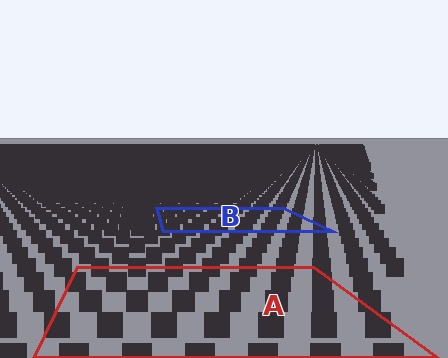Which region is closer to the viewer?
Region A is closer. The texture elements there are larger and more spread out.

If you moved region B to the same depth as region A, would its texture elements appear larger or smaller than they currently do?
They would appear larger. At a closer depth, the same texture elements are projected at a bigger on-screen size.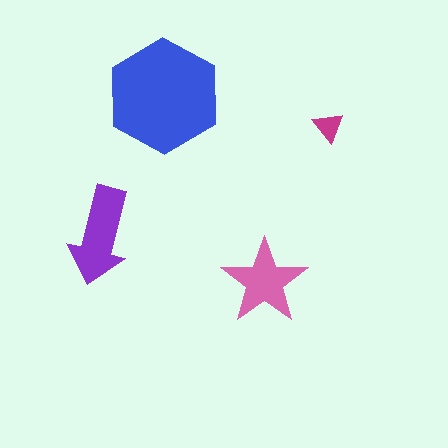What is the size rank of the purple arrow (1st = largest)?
2nd.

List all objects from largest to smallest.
The blue hexagon, the purple arrow, the pink star, the magenta triangle.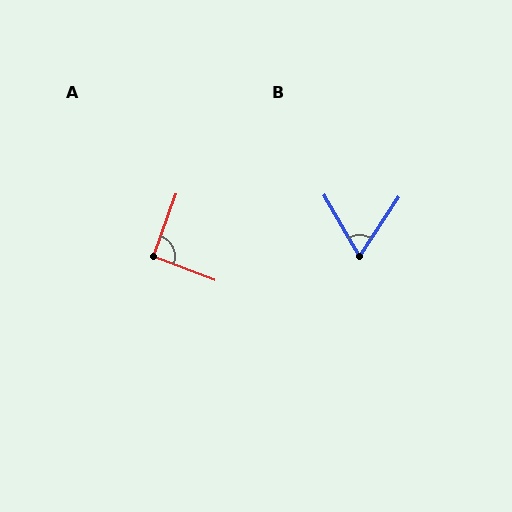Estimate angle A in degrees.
Approximately 91 degrees.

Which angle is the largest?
A, at approximately 91 degrees.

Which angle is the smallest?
B, at approximately 63 degrees.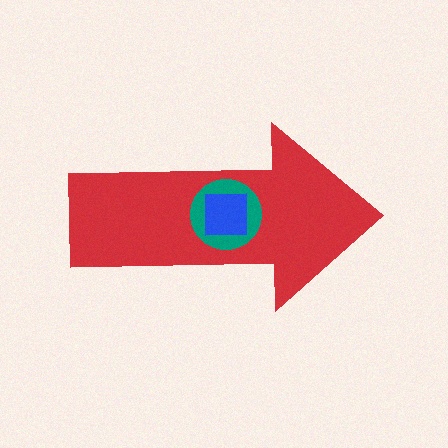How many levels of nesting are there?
3.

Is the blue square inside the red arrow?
Yes.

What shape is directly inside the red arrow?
The teal circle.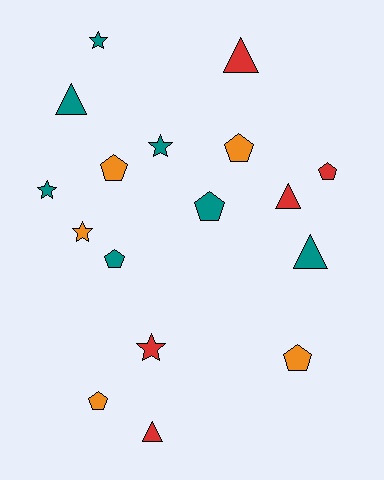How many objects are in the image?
There are 17 objects.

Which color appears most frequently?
Teal, with 7 objects.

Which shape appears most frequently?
Pentagon, with 7 objects.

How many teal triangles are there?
There are 2 teal triangles.